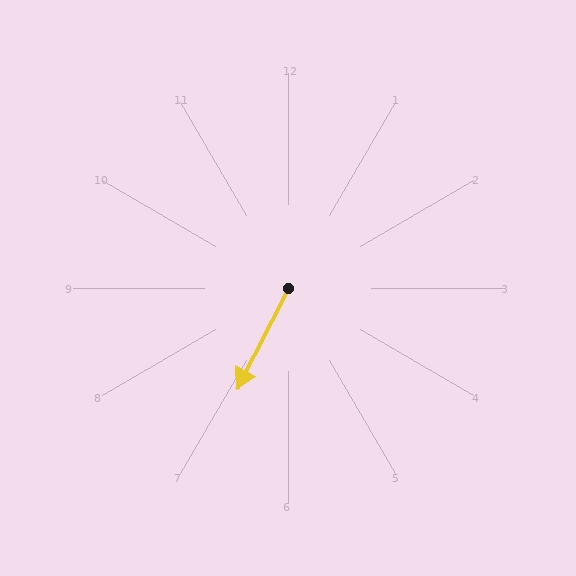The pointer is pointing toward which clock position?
Roughly 7 o'clock.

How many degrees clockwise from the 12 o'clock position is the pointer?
Approximately 207 degrees.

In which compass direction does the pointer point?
Southwest.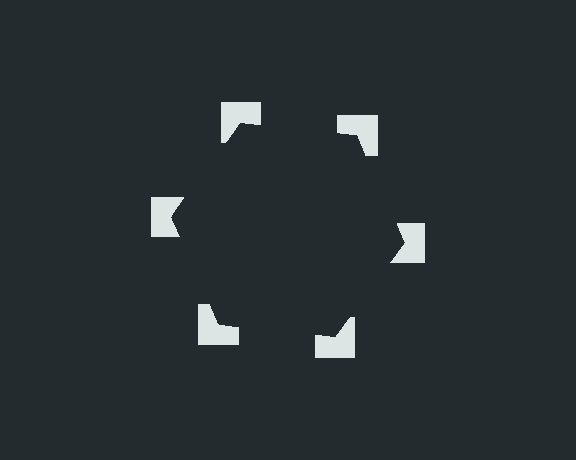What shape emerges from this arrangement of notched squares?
An illusory hexagon — its edges are inferred from the aligned wedge cuts in the notched squares, not physically drawn.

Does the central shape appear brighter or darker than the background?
It typically appears slightly darker than the background, even though no actual brightness change is drawn.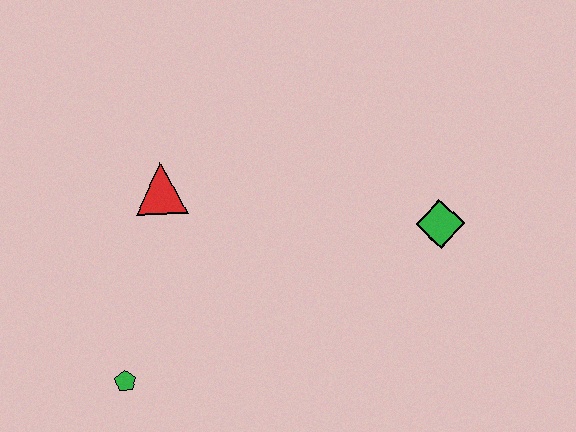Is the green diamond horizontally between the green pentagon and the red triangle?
No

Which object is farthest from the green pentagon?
The green diamond is farthest from the green pentagon.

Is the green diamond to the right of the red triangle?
Yes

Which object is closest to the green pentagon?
The red triangle is closest to the green pentagon.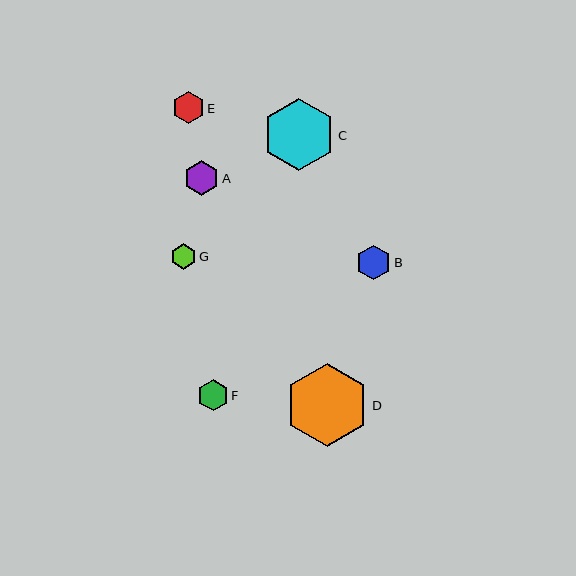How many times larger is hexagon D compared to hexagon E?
Hexagon D is approximately 2.7 times the size of hexagon E.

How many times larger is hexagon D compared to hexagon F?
Hexagon D is approximately 2.7 times the size of hexagon F.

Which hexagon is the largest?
Hexagon D is the largest with a size of approximately 84 pixels.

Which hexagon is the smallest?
Hexagon G is the smallest with a size of approximately 26 pixels.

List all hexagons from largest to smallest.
From largest to smallest: D, C, A, B, E, F, G.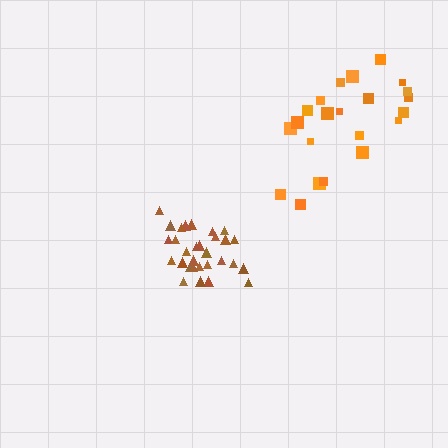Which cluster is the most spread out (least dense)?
Orange.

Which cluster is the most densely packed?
Brown.